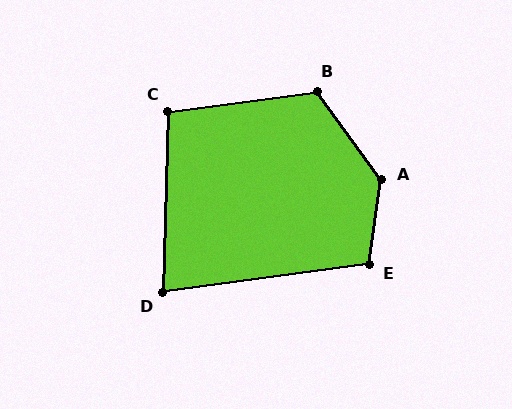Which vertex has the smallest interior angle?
D, at approximately 81 degrees.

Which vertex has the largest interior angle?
A, at approximately 135 degrees.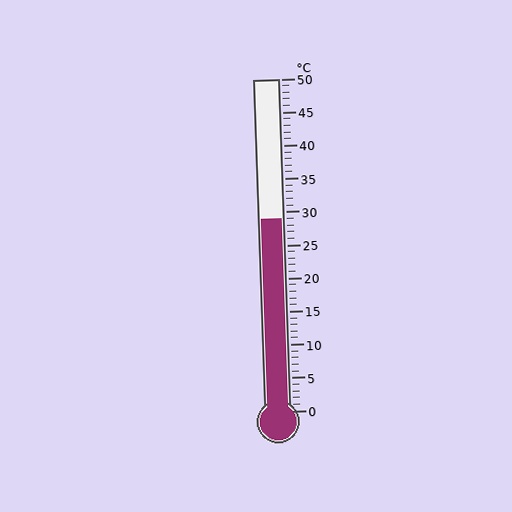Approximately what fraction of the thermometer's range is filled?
The thermometer is filled to approximately 60% of its range.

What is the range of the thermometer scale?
The thermometer scale ranges from 0°C to 50°C.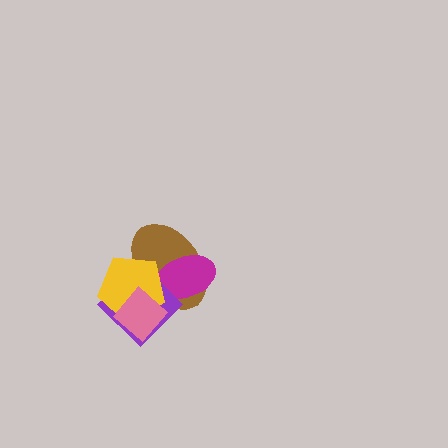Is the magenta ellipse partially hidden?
Yes, it is partially covered by another shape.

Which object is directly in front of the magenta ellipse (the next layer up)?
The purple diamond is directly in front of the magenta ellipse.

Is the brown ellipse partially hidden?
Yes, it is partially covered by another shape.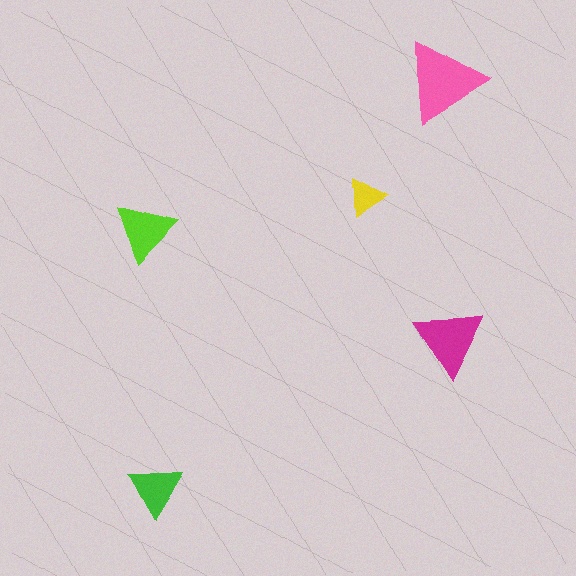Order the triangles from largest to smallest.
the pink one, the magenta one, the lime one, the green one, the yellow one.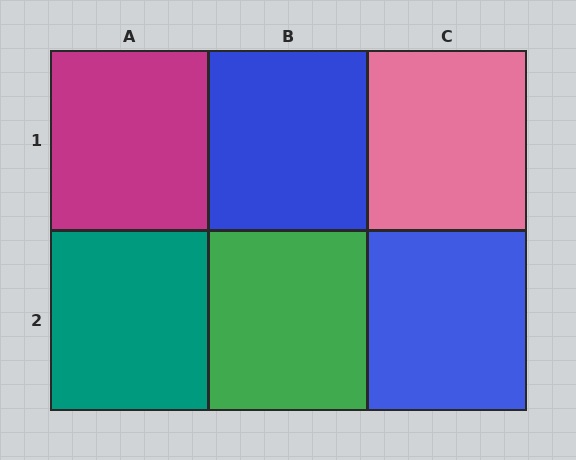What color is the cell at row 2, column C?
Blue.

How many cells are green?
1 cell is green.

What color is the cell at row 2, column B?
Green.